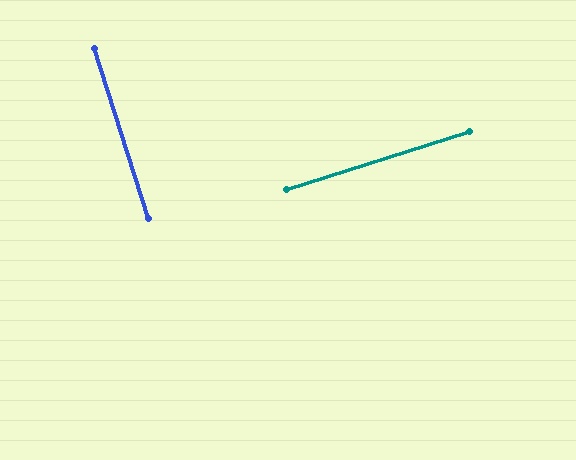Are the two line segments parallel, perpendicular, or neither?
Perpendicular — they meet at approximately 90°.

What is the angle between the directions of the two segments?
Approximately 90 degrees.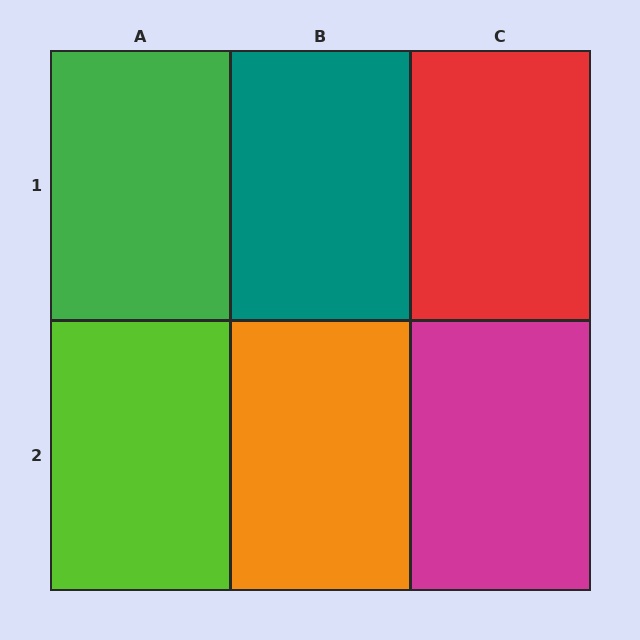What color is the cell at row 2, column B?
Orange.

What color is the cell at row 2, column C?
Magenta.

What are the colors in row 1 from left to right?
Green, teal, red.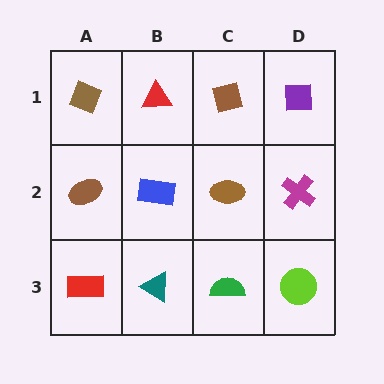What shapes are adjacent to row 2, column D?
A purple square (row 1, column D), a lime circle (row 3, column D), a brown ellipse (row 2, column C).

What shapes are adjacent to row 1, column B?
A blue rectangle (row 2, column B), a brown diamond (row 1, column A), a brown square (row 1, column C).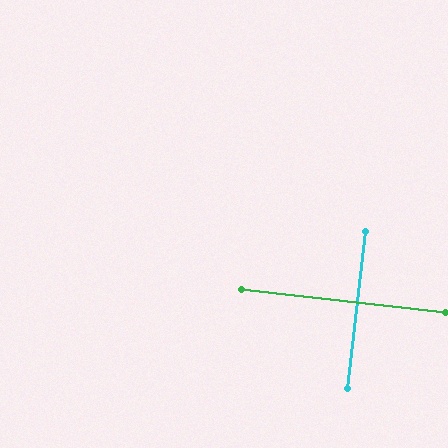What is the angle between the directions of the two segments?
Approximately 90 degrees.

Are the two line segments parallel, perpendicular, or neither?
Perpendicular — they meet at approximately 90°.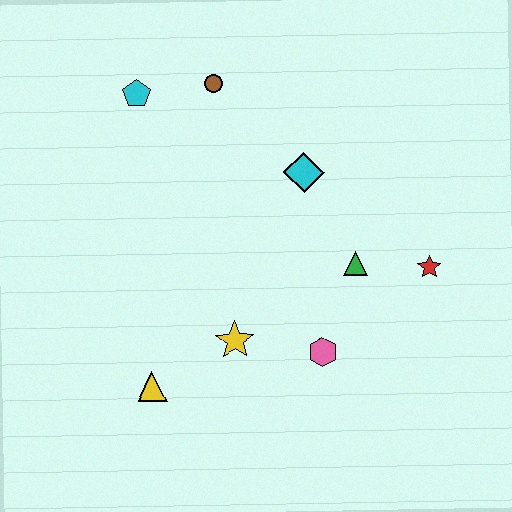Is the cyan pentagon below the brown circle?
Yes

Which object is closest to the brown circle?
The cyan pentagon is closest to the brown circle.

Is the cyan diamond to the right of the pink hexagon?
No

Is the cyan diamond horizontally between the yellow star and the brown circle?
No